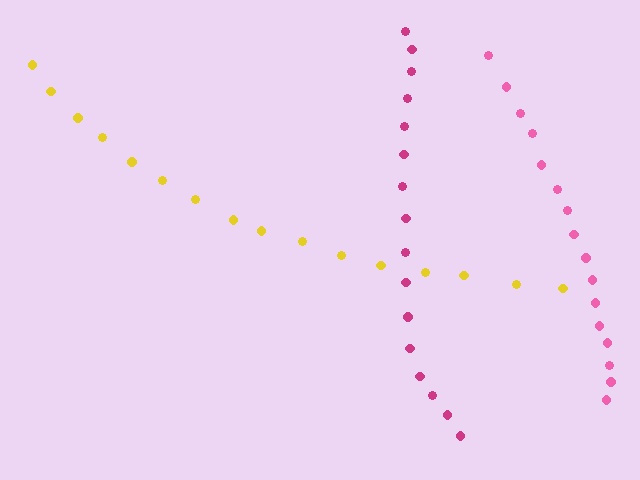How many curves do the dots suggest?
There are 3 distinct paths.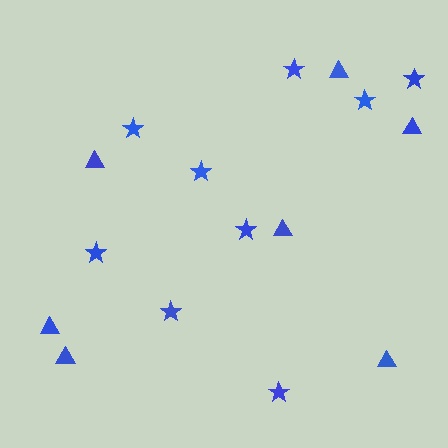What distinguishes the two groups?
There are 2 groups: one group of stars (9) and one group of triangles (7).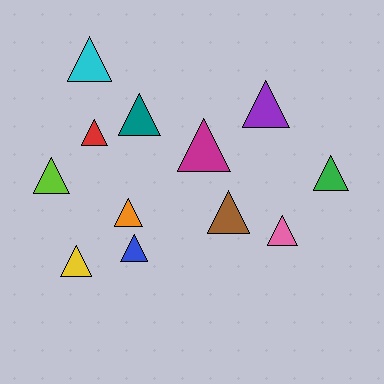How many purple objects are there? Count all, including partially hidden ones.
There is 1 purple object.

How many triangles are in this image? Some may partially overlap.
There are 12 triangles.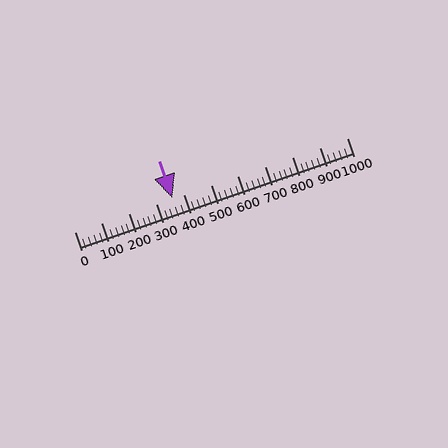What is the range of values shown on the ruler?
The ruler shows values from 0 to 1000.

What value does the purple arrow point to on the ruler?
The purple arrow points to approximately 358.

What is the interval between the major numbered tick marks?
The major tick marks are spaced 100 units apart.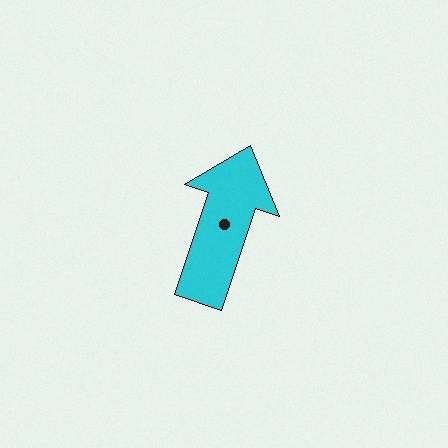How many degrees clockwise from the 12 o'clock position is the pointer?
Approximately 18 degrees.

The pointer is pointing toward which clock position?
Roughly 1 o'clock.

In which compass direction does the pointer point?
North.